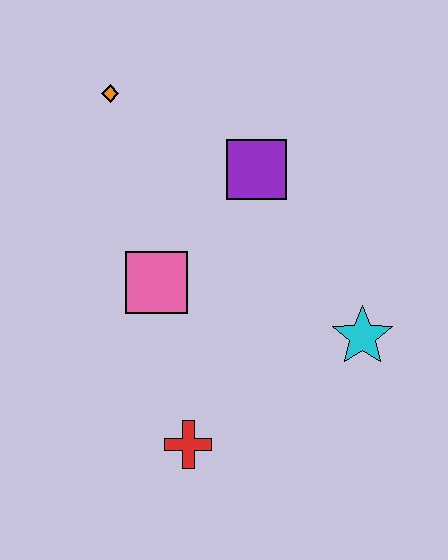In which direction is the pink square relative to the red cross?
The pink square is above the red cross.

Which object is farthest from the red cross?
The orange diamond is farthest from the red cross.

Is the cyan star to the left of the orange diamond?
No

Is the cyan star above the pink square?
No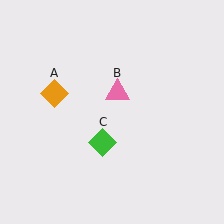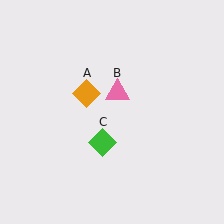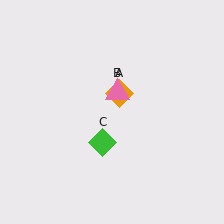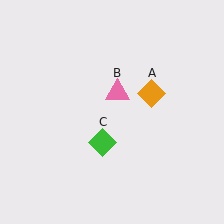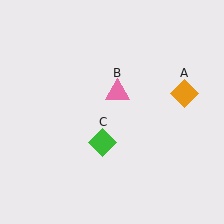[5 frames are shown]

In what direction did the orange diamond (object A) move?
The orange diamond (object A) moved right.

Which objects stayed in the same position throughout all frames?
Pink triangle (object B) and green diamond (object C) remained stationary.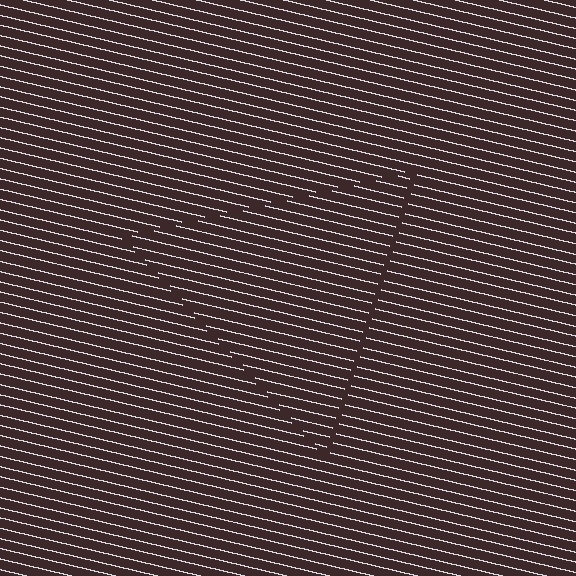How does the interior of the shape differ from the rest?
The interior of the shape contains the same grating, shifted by half a period — the contour is defined by the phase discontinuity where line-ends from the inner and outer gratings abut.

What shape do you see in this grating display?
An illusory triangle. The interior of the shape contains the same grating, shifted by half a period — the contour is defined by the phase discontinuity where line-ends from the inner and outer gratings abut.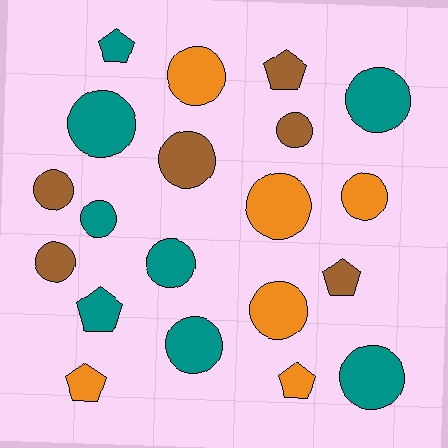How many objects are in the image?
There are 20 objects.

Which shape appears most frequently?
Circle, with 14 objects.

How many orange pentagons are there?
There are 2 orange pentagons.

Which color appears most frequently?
Teal, with 8 objects.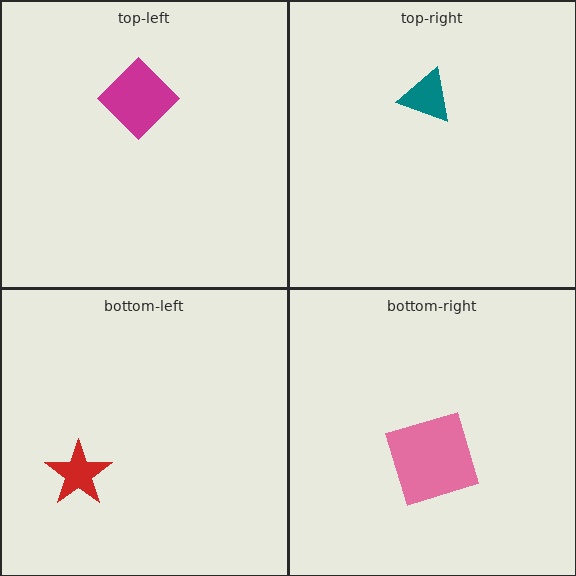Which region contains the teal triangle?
The top-right region.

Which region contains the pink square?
The bottom-right region.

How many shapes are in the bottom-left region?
1.